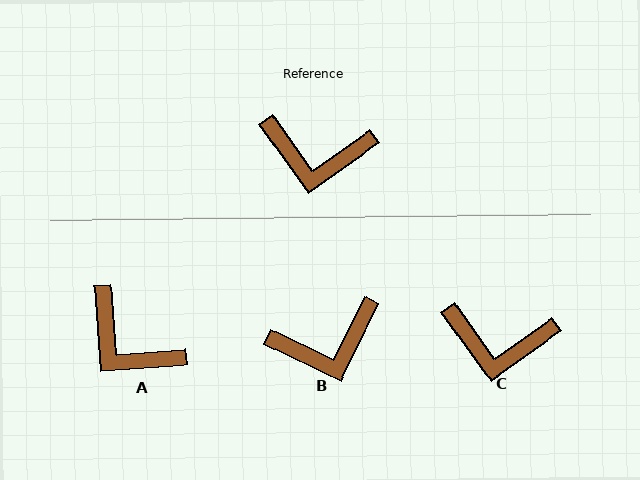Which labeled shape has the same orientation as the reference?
C.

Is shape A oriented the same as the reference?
No, it is off by about 32 degrees.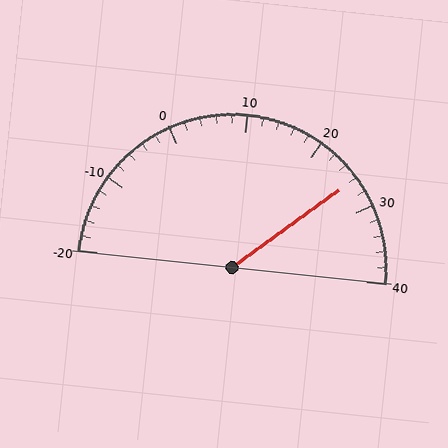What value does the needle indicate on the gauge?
The needle indicates approximately 26.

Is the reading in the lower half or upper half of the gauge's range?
The reading is in the upper half of the range (-20 to 40).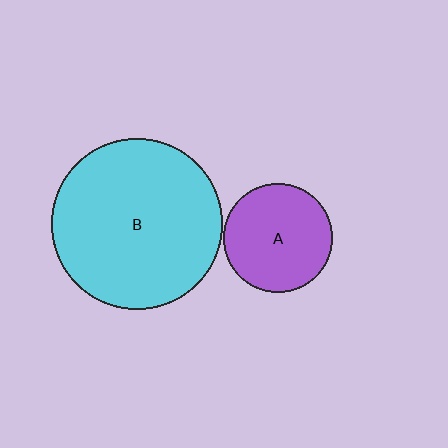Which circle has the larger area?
Circle B (cyan).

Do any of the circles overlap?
No, none of the circles overlap.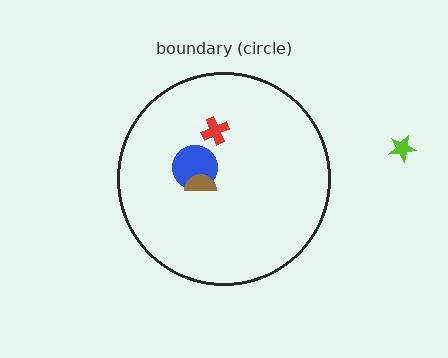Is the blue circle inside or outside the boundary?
Inside.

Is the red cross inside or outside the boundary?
Inside.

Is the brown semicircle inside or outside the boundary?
Inside.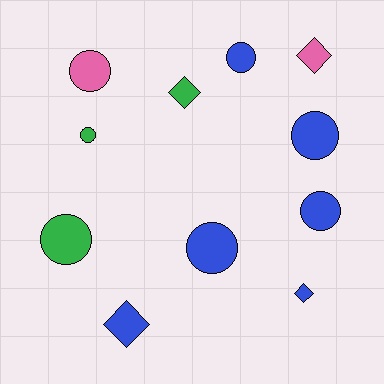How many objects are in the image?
There are 11 objects.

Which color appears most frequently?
Blue, with 6 objects.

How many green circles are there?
There are 2 green circles.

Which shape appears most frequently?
Circle, with 7 objects.